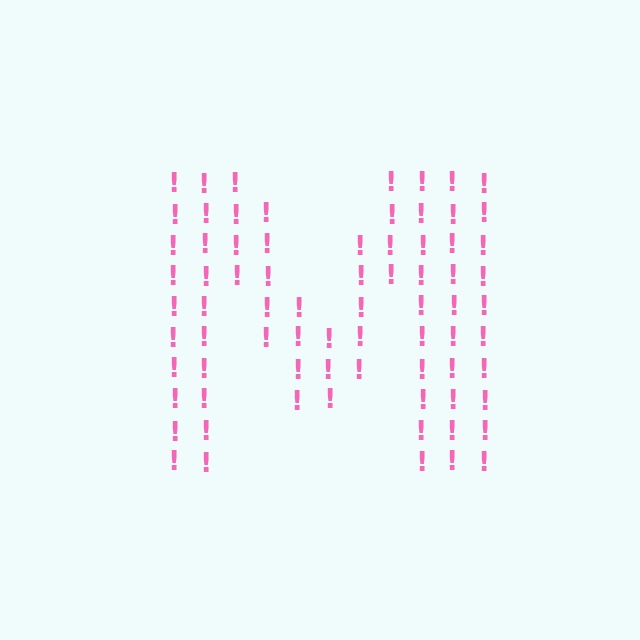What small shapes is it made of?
It is made of small exclamation marks.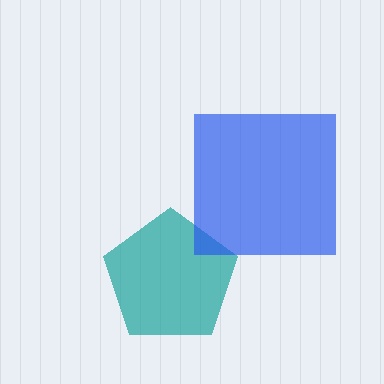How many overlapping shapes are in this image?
There are 2 overlapping shapes in the image.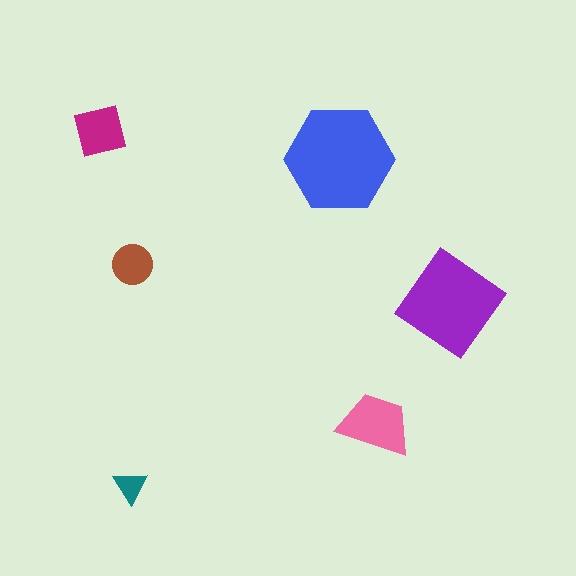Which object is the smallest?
The teal triangle.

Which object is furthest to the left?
The magenta square is leftmost.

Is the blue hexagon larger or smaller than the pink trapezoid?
Larger.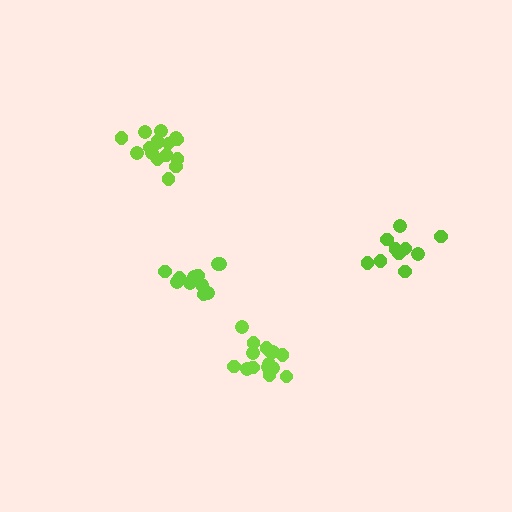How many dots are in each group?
Group 1: 11 dots, Group 2: 16 dots, Group 3: 15 dots, Group 4: 11 dots (53 total).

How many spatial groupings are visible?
There are 4 spatial groupings.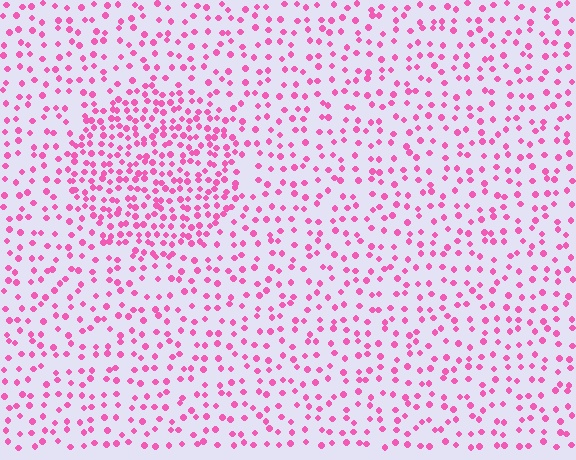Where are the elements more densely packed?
The elements are more densely packed inside the circle boundary.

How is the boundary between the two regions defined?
The boundary is defined by a change in element density (approximately 2.0x ratio). All elements are the same color, size, and shape.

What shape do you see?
I see a circle.